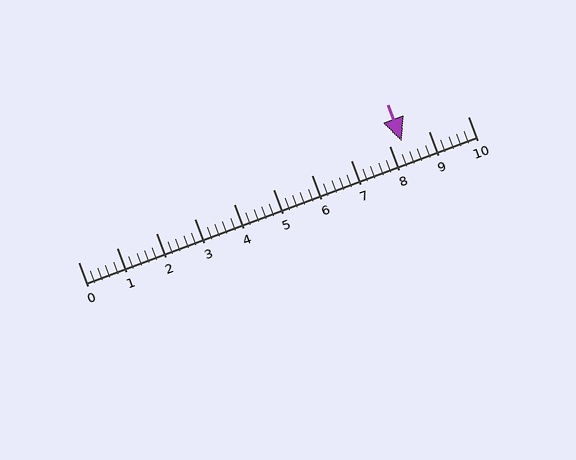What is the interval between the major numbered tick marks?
The major tick marks are spaced 1 units apart.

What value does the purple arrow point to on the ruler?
The purple arrow points to approximately 8.3.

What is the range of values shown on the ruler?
The ruler shows values from 0 to 10.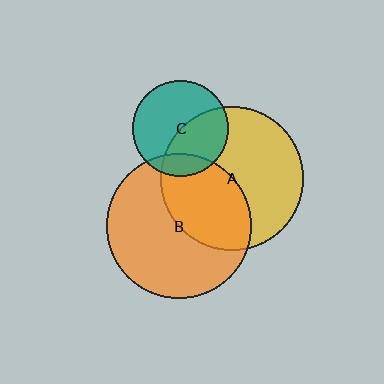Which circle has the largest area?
Circle B (orange).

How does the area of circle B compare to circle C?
Approximately 2.2 times.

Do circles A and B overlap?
Yes.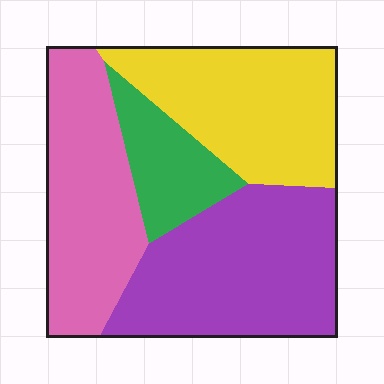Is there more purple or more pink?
Purple.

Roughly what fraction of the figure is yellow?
Yellow covers 28% of the figure.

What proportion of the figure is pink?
Pink takes up between a sixth and a third of the figure.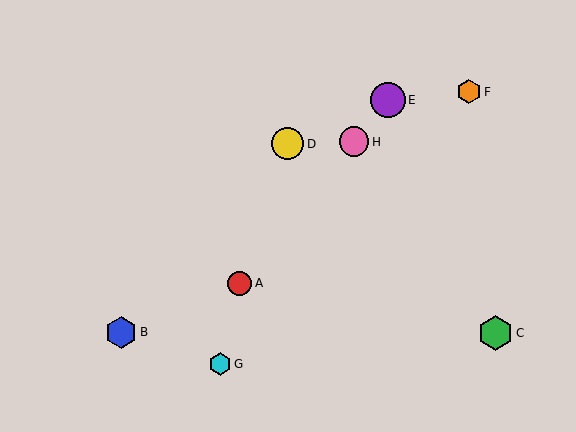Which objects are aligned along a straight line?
Objects A, E, H are aligned along a straight line.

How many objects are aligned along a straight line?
3 objects (A, E, H) are aligned along a straight line.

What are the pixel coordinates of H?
Object H is at (354, 142).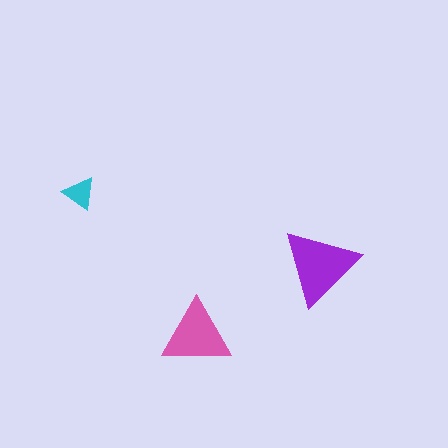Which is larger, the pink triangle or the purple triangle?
The purple one.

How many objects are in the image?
There are 3 objects in the image.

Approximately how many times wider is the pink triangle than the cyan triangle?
About 2 times wider.